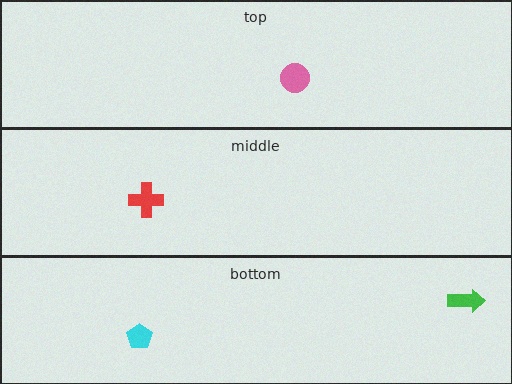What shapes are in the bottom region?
The cyan pentagon, the green arrow.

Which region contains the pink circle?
The top region.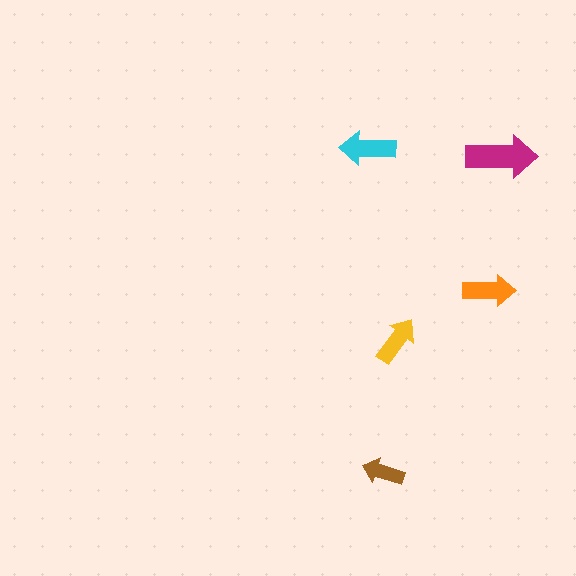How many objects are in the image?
There are 5 objects in the image.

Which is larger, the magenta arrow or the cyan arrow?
The magenta one.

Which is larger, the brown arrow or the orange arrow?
The orange one.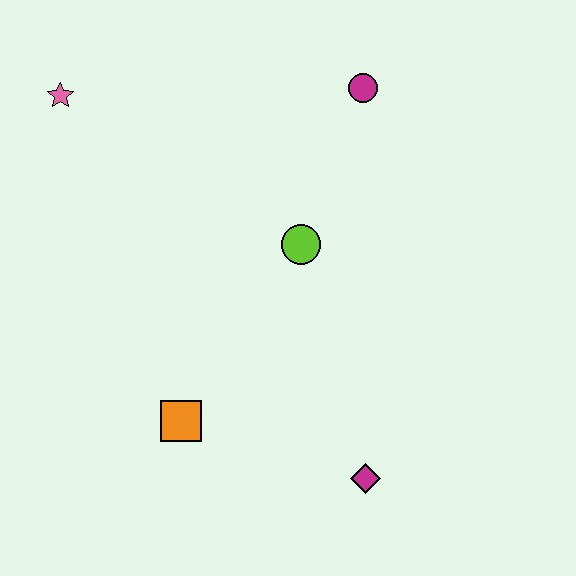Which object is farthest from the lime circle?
The pink star is farthest from the lime circle.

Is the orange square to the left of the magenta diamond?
Yes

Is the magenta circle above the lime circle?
Yes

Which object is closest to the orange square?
The magenta diamond is closest to the orange square.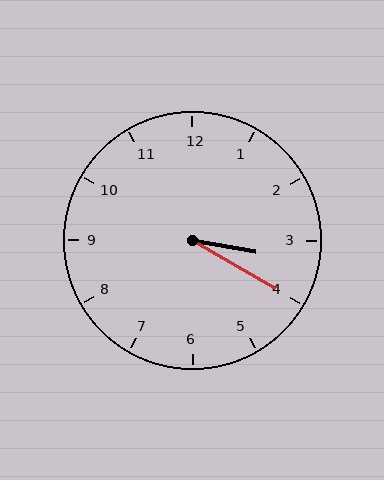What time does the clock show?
3:20.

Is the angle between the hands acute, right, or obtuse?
It is acute.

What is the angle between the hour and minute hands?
Approximately 20 degrees.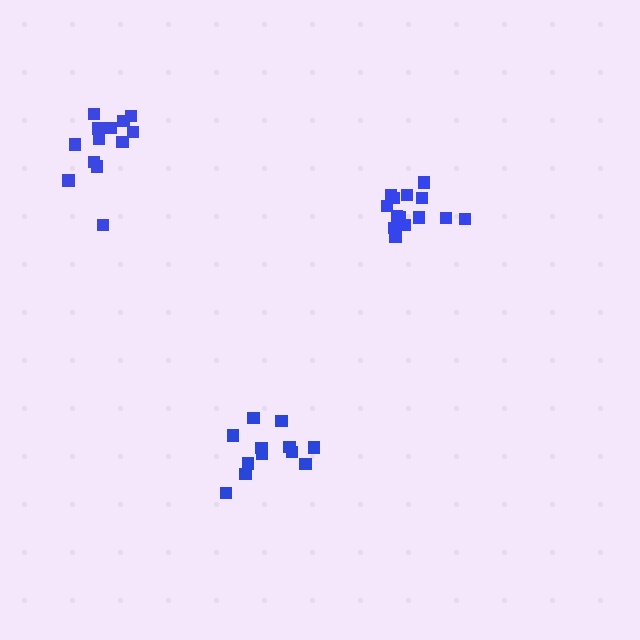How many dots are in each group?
Group 1: 14 dots, Group 2: 12 dots, Group 3: 13 dots (39 total).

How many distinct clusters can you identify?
There are 3 distinct clusters.